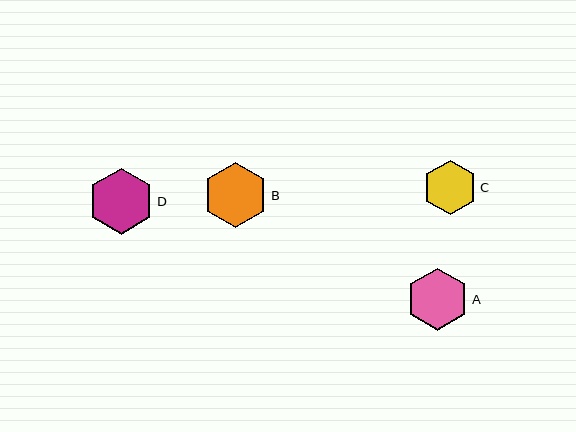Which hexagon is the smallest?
Hexagon C is the smallest with a size of approximately 54 pixels.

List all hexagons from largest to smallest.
From largest to smallest: D, B, A, C.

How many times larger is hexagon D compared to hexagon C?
Hexagon D is approximately 1.2 times the size of hexagon C.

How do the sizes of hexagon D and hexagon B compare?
Hexagon D and hexagon B are approximately the same size.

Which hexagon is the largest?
Hexagon D is the largest with a size of approximately 66 pixels.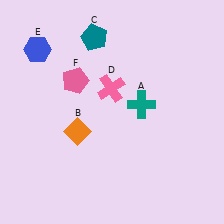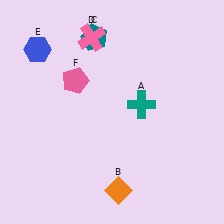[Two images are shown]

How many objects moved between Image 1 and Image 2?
2 objects moved between the two images.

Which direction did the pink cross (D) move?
The pink cross (D) moved up.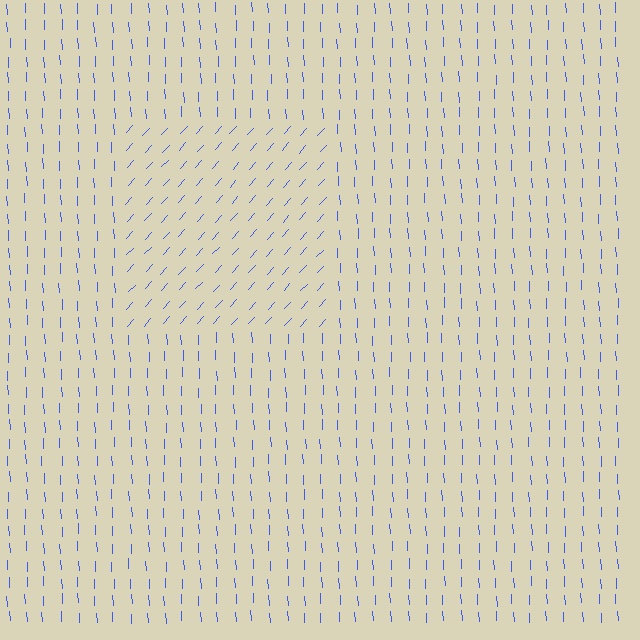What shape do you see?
I see a rectangle.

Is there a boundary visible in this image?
Yes, there is a texture boundary formed by a change in line orientation.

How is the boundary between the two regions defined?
The boundary is defined purely by a change in line orientation (approximately 45 degrees difference). All lines are the same color and thickness.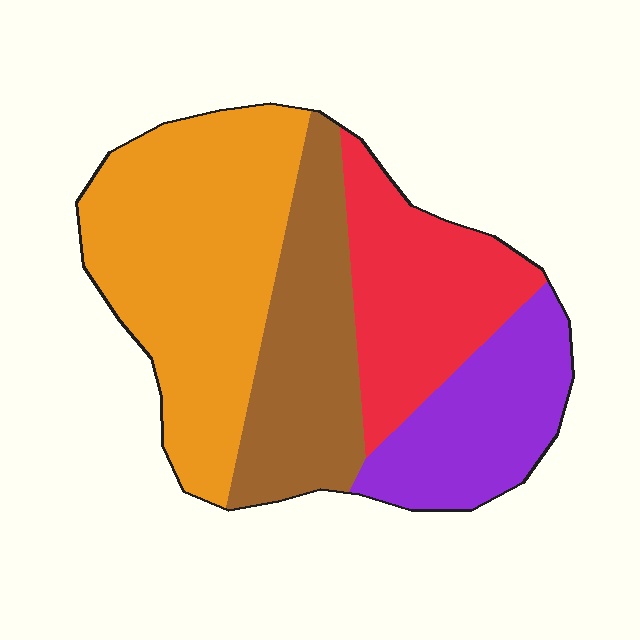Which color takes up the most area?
Orange, at roughly 40%.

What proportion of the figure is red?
Red covers 22% of the figure.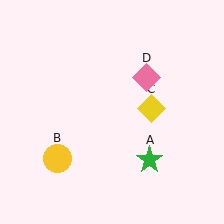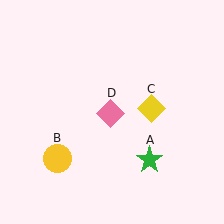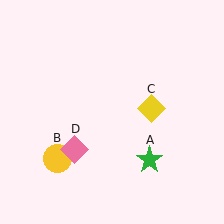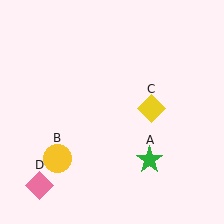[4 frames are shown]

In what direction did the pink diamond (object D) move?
The pink diamond (object D) moved down and to the left.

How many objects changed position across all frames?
1 object changed position: pink diamond (object D).